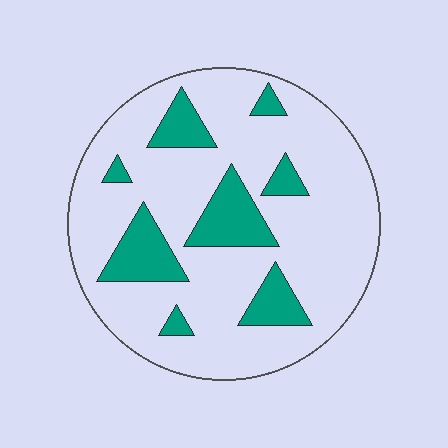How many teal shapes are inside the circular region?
8.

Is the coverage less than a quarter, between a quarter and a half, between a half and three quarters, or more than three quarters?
Less than a quarter.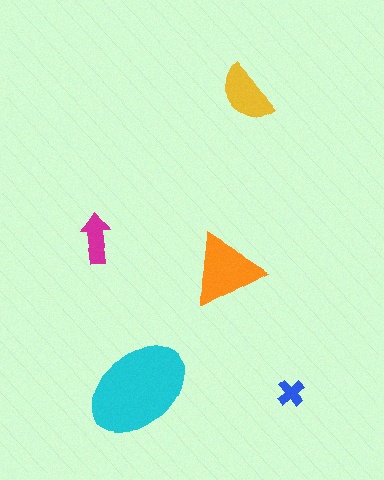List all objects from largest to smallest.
The cyan ellipse, the orange triangle, the yellow semicircle, the magenta arrow, the blue cross.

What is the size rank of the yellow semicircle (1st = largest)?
3rd.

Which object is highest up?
The yellow semicircle is topmost.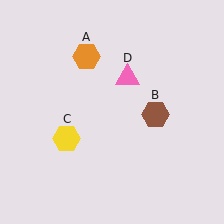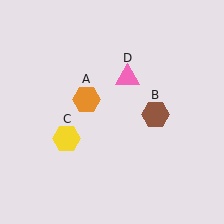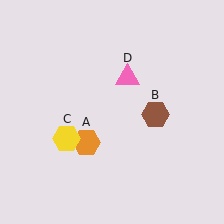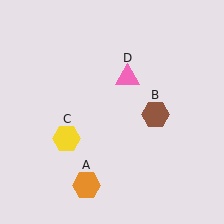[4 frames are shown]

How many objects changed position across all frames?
1 object changed position: orange hexagon (object A).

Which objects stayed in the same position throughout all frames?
Brown hexagon (object B) and yellow hexagon (object C) and pink triangle (object D) remained stationary.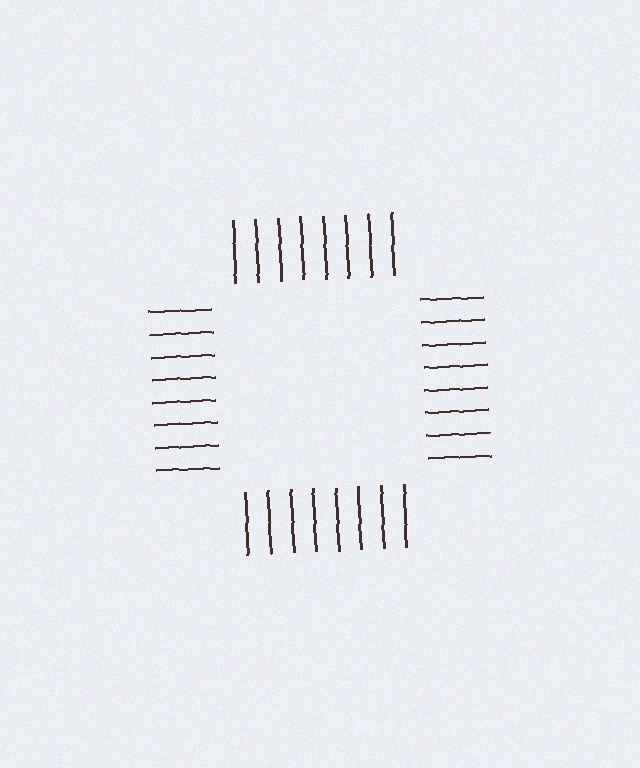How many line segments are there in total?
32 — 8 along each of the 4 edges.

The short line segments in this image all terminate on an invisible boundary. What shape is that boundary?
An illusory square — the line segments terminate on its edges but no continuous stroke is drawn.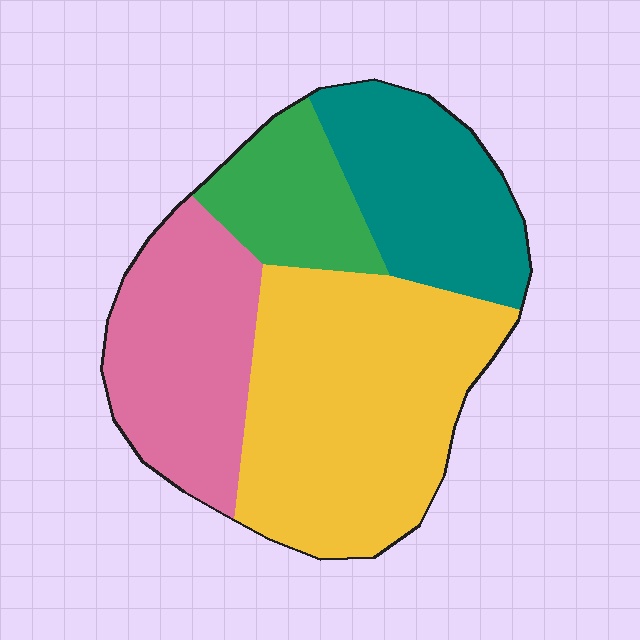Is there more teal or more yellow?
Yellow.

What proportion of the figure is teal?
Teal covers roughly 20% of the figure.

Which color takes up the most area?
Yellow, at roughly 40%.